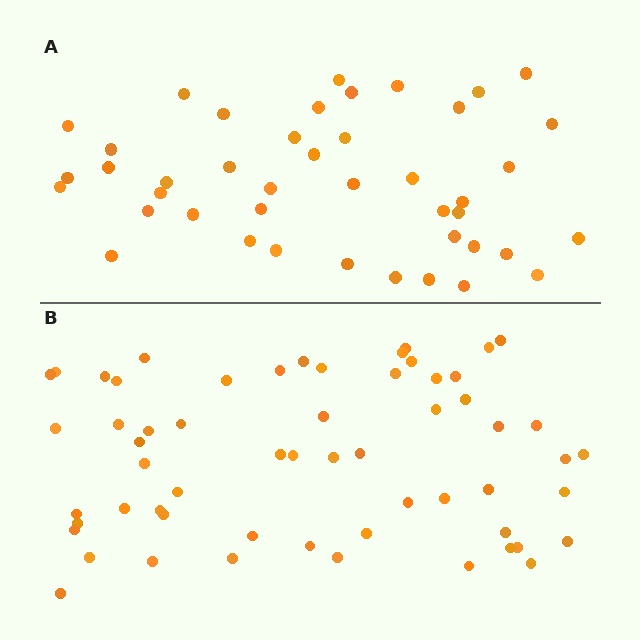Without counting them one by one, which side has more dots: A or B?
Region B (the bottom region) has more dots.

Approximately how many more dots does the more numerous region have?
Region B has approximately 15 more dots than region A.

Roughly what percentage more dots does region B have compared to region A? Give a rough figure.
About 35% more.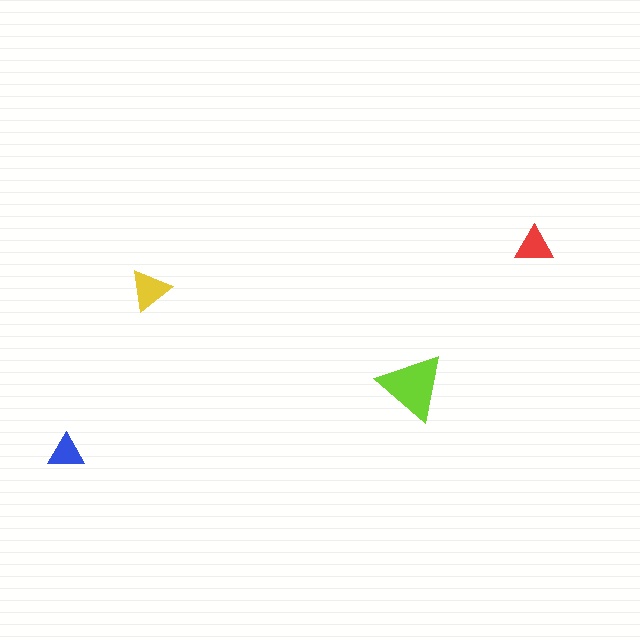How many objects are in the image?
There are 4 objects in the image.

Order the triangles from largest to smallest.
the lime one, the yellow one, the red one, the blue one.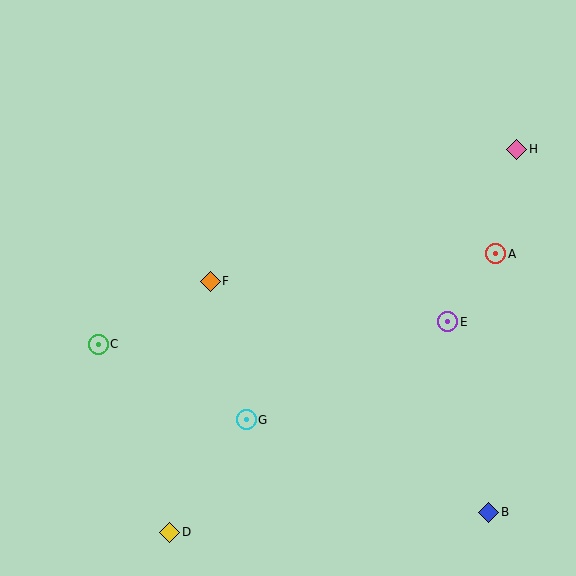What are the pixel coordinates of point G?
Point G is at (246, 420).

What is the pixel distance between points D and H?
The distance between D and H is 517 pixels.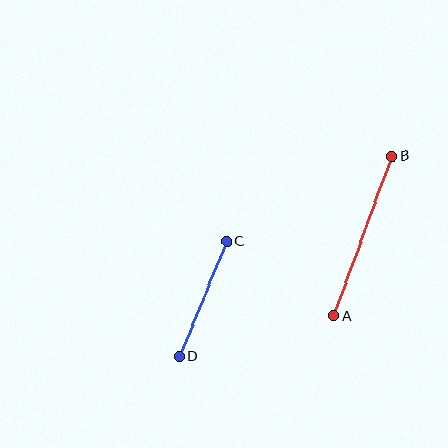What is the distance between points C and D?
The distance is approximately 125 pixels.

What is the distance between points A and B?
The distance is approximately 170 pixels.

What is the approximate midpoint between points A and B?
The midpoint is at approximately (363, 236) pixels.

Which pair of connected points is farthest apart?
Points A and B are farthest apart.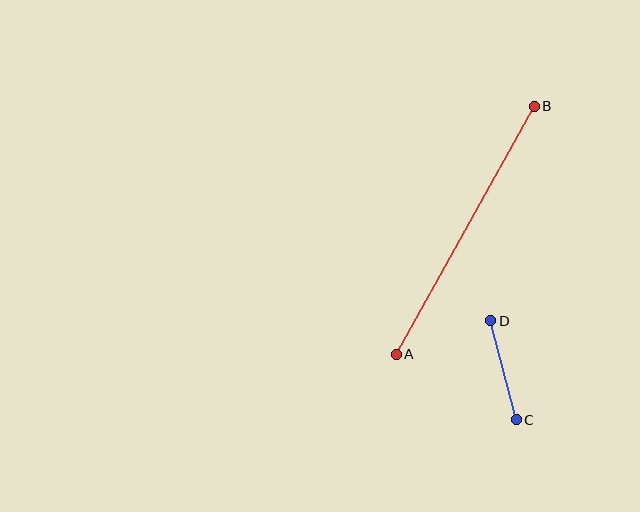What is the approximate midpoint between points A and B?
The midpoint is at approximately (465, 230) pixels.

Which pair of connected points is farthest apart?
Points A and B are farthest apart.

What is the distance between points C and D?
The distance is approximately 102 pixels.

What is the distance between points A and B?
The distance is approximately 283 pixels.